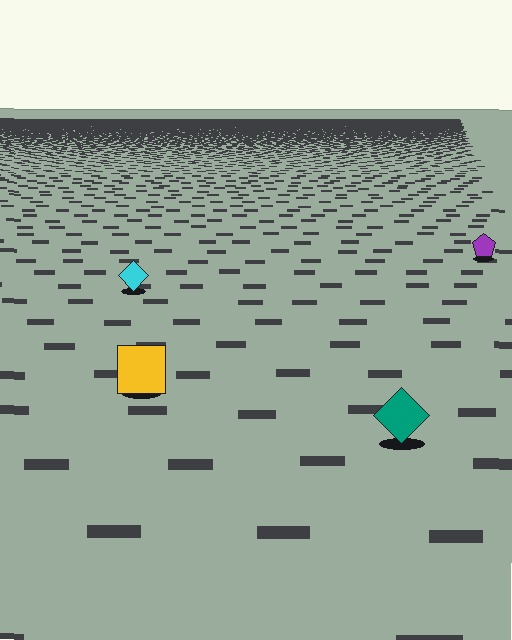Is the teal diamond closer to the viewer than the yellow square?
Yes. The teal diamond is closer — you can tell from the texture gradient: the ground texture is coarser near it.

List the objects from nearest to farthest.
From nearest to farthest: the teal diamond, the yellow square, the cyan diamond, the purple pentagon.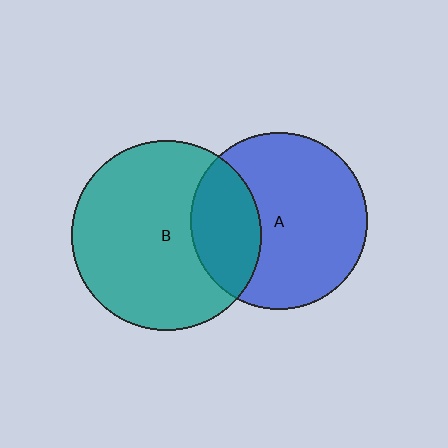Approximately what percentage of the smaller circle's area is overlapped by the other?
Approximately 30%.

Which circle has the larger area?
Circle B (teal).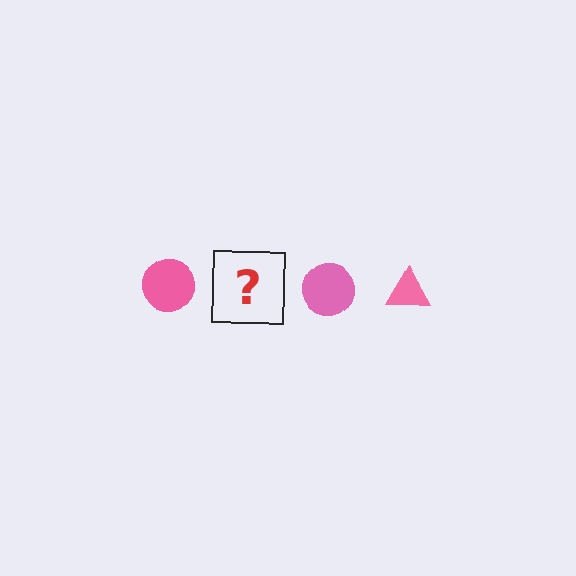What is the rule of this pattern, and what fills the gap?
The rule is that the pattern cycles through circle, triangle shapes in pink. The gap should be filled with a pink triangle.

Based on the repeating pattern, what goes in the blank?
The blank should be a pink triangle.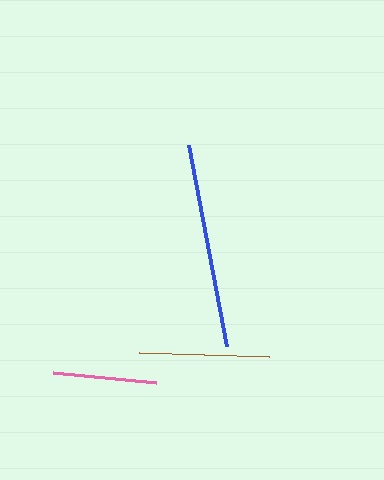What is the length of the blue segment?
The blue segment is approximately 204 pixels long.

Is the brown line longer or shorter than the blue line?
The blue line is longer than the brown line.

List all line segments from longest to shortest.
From longest to shortest: blue, brown, pink.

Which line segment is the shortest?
The pink line is the shortest at approximately 103 pixels.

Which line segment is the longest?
The blue line is the longest at approximately 204 pixels.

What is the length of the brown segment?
The brown segment is approximately 129 pixels long.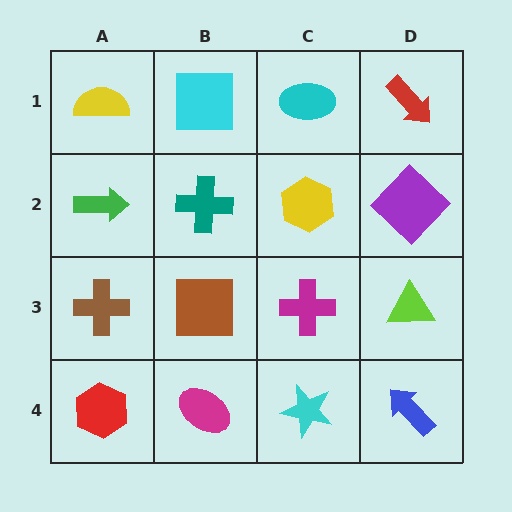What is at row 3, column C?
A magenta cross.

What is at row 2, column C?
A yellow hexagon.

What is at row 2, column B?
A teal cross.